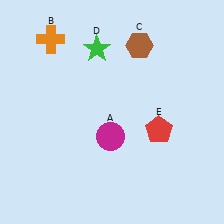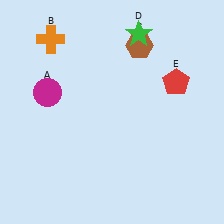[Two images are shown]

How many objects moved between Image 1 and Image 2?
3 objects moved between the two images.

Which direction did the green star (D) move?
The green star (D) moved right.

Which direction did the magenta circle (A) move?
The magenta circle (A) moved left.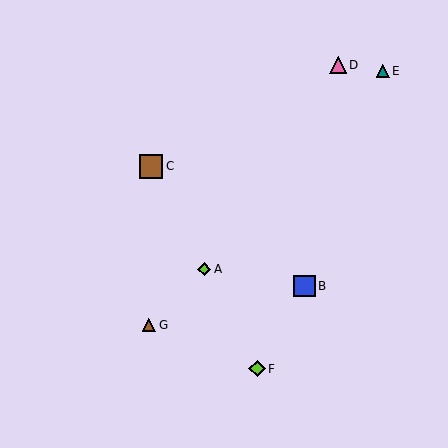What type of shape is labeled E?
Shape E is a teal triangle.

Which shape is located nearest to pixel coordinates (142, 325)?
The brown triangle (labeled G) at (149, 325) is nearest to that location.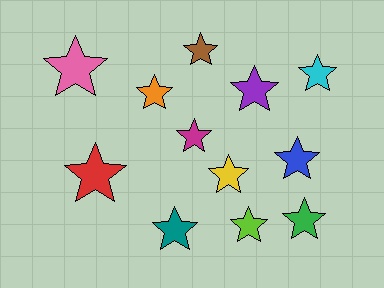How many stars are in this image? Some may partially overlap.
There are 12 stars.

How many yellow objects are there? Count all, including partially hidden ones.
There is 1 yellow object.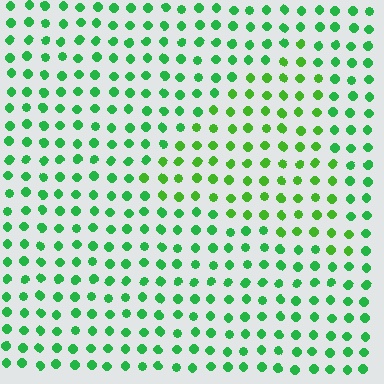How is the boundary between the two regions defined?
The boundary is defined purely by a slight shift in hue (about 25 degrees). Spacing, size, and orientation are identical on both sides.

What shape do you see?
I see a triangle.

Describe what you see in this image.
The image is filled with small green elements in a uniform arrangement. A triangle-shaped region is visible where the elements are tinted to a slightly different hue, forming a subtle color boundary.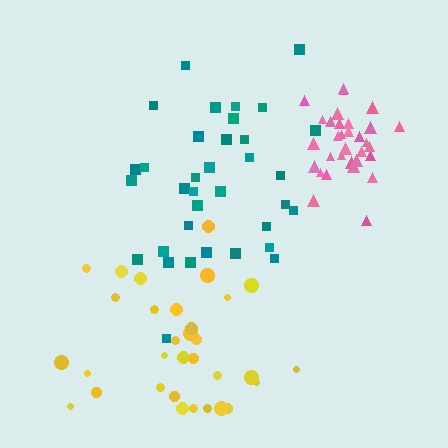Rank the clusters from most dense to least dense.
pink, teal, yellow.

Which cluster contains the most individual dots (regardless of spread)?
Teal (35).